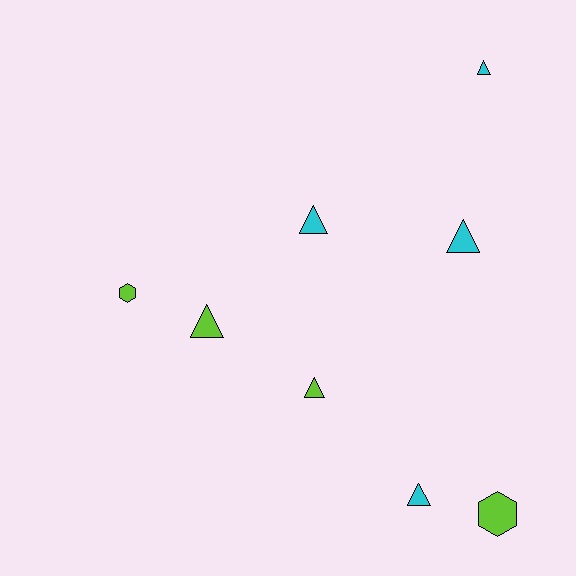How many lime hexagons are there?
There are 2 lime hexagons.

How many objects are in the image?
There are 8 objects.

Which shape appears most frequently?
Triangle, with 6 objects.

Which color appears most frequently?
Cyan, with 4 objects.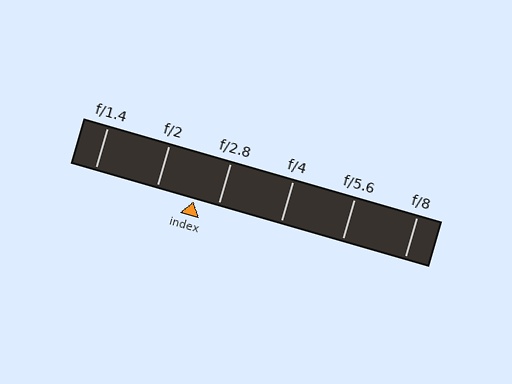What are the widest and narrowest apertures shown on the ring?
The widest aperture shown is f/1.4 and the narrowest is f/8.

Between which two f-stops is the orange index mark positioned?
The index mark is between f/2 and f/2.8.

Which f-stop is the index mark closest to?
The index mark is closest to f/2.8.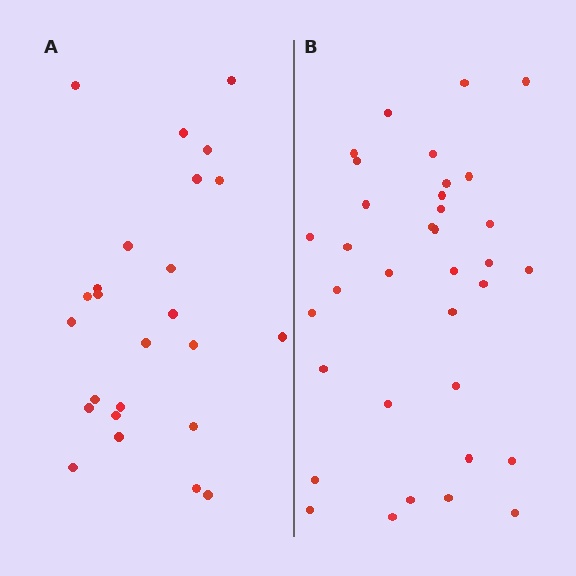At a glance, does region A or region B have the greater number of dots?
Region B (the right region) has more dots.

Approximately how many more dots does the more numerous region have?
Region B has roughly 10 or so more dots than region A.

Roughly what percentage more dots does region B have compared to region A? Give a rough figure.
About 40% more.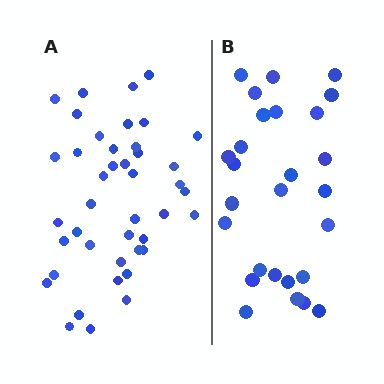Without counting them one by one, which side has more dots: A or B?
Region A (the left region) has more dots.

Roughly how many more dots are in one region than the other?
Region A has approximately 15 more dots than region B.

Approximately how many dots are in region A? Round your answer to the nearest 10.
About 40 dots. (The exact count is 42, which rounds to 40.)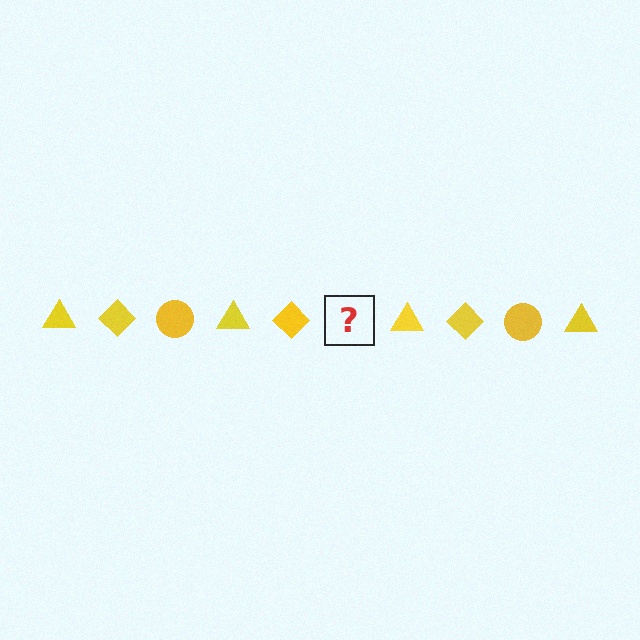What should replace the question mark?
The question mark should be replaced with a yellow circle.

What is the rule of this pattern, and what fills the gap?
The rule is that the pattern cycles through triangle, diamond, circle shapes in yellow. The gap should be filled with a yellow circle.